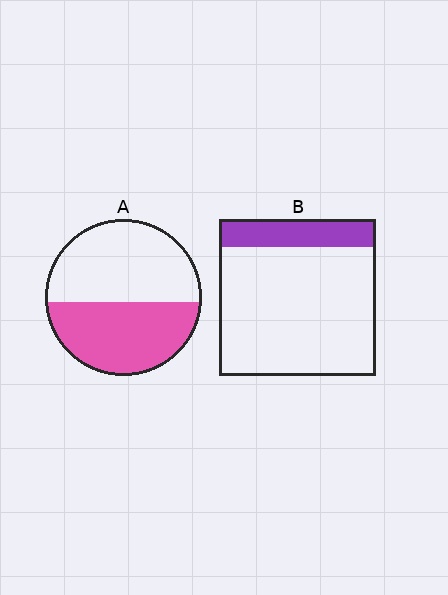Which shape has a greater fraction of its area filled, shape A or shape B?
Shape A.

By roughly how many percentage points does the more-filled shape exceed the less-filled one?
By roughly 30 percentage points (A over B).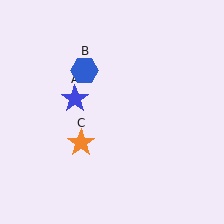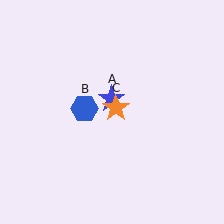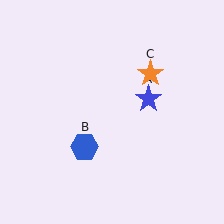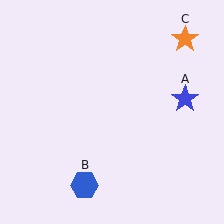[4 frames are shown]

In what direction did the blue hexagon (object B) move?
The blue hexagon (object B) moved down.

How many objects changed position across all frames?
3 objects changed position: blue star (object A), blue hexagon (object B), orange star (object C).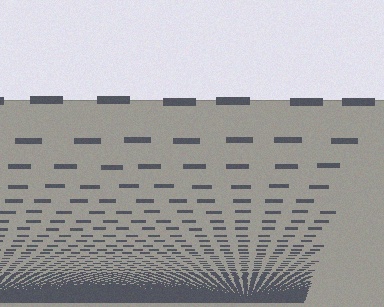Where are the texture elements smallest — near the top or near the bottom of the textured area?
Near the bottom.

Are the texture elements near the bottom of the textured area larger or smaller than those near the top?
Smaller. The gradient is inverted — elements near the bottom are smaller and denser.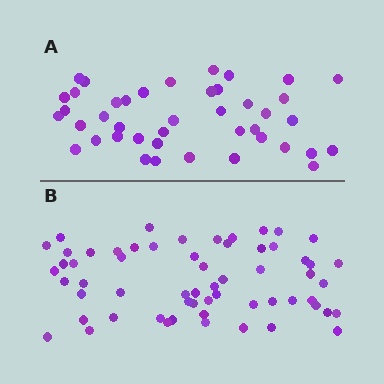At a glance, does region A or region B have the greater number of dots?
Region B (the bottom region) has more dots.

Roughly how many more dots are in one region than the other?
Region B has approximately 20 more dots than region A.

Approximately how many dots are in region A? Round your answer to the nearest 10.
About 40 dots. (The exact count is 42, which rounds to 40.)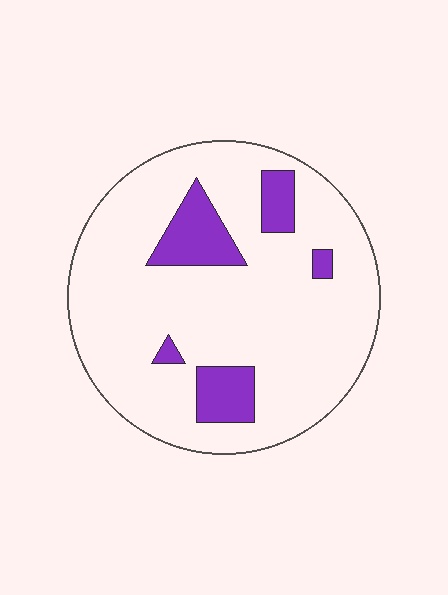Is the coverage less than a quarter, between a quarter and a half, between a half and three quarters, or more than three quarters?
Less than a quarter.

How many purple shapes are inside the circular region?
5.